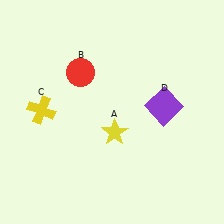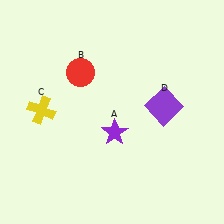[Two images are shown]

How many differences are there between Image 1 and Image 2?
There is 1 difference between the two images.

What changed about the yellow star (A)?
In Image 1, A is yellow. In Image 2, it changed to purple.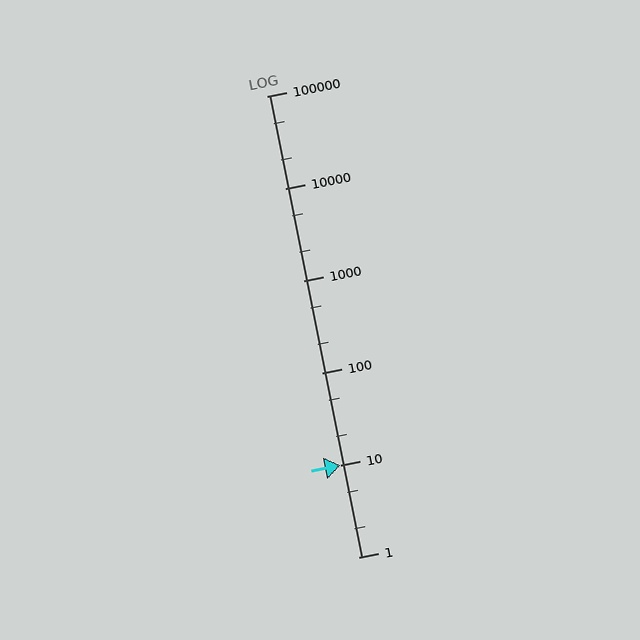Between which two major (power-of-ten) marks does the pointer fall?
The pointer is between 1 and 10.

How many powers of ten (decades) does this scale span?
The scale spans 5 decades, from 1 to 100000.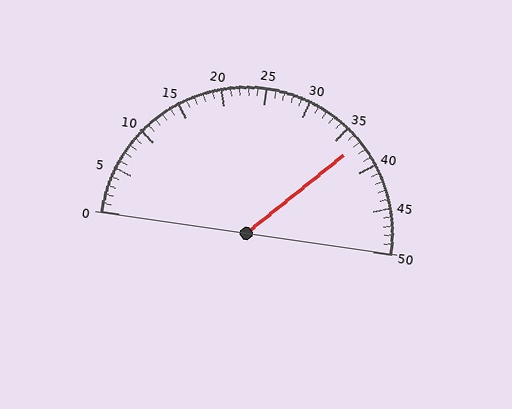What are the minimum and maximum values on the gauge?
The gauge ranges from 0 to 50.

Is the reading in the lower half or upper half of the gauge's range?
The reading is in the upper half of the range (0 to 50).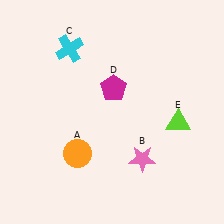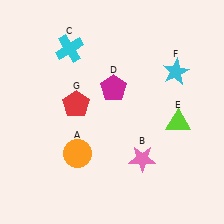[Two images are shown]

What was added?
A cyan star (F), a red pentagon (G) were added in Image 2.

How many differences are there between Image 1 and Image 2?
There are 2 differences between the two images.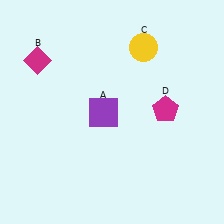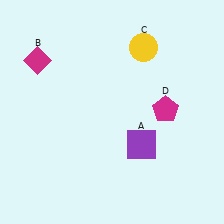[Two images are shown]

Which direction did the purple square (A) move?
The purple square (A) moved right.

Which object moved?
The purple square (A) moved right.